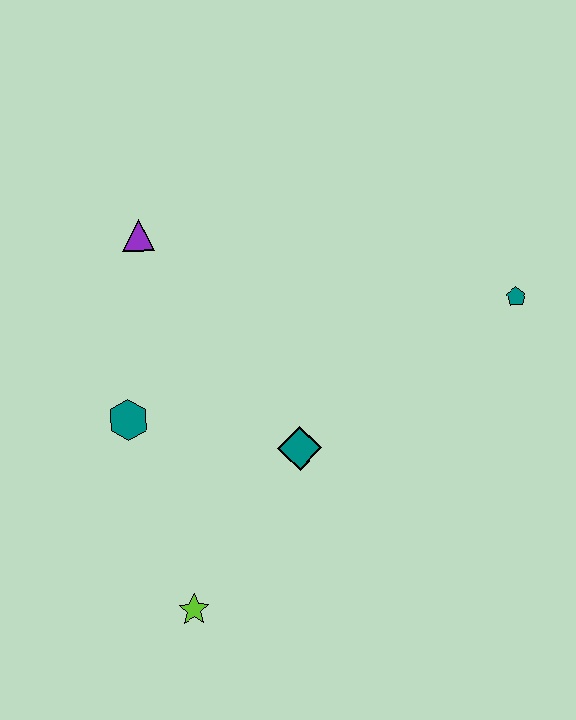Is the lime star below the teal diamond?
Yes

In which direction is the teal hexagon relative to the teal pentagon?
The teal hexagon is to the left of the teal pentagon.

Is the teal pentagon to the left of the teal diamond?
No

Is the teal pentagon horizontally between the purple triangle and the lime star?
No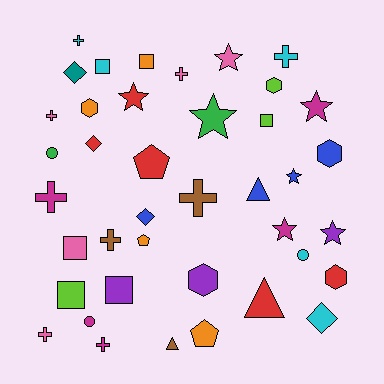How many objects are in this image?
There are 40 objects.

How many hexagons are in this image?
There are 5 hexagons.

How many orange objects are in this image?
There are 4 orange objects.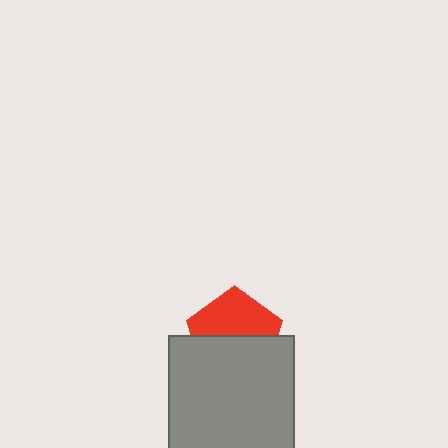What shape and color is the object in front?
The object in front is a gray square.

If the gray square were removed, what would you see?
You would see the complete red pentagon.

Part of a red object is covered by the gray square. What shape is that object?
It is a pentagon.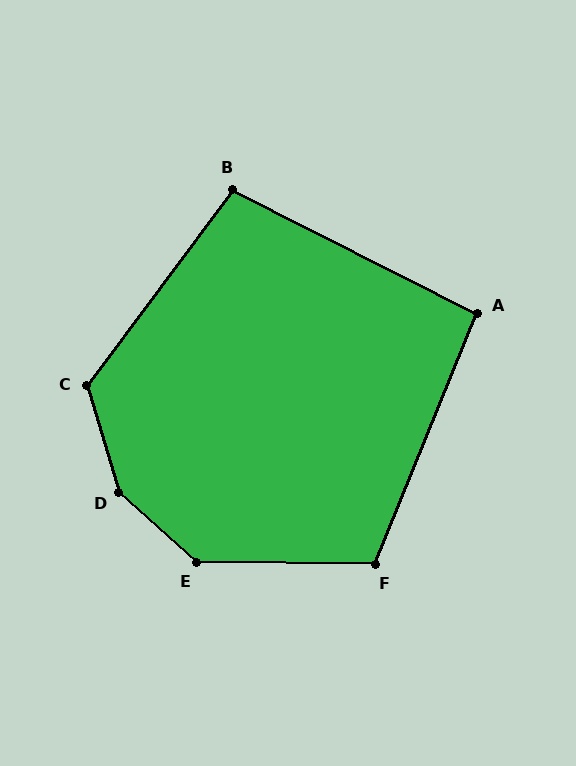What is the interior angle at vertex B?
Approximately 100 degrees (obtuse).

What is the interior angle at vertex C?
Approximately 127 degrees (obtuse).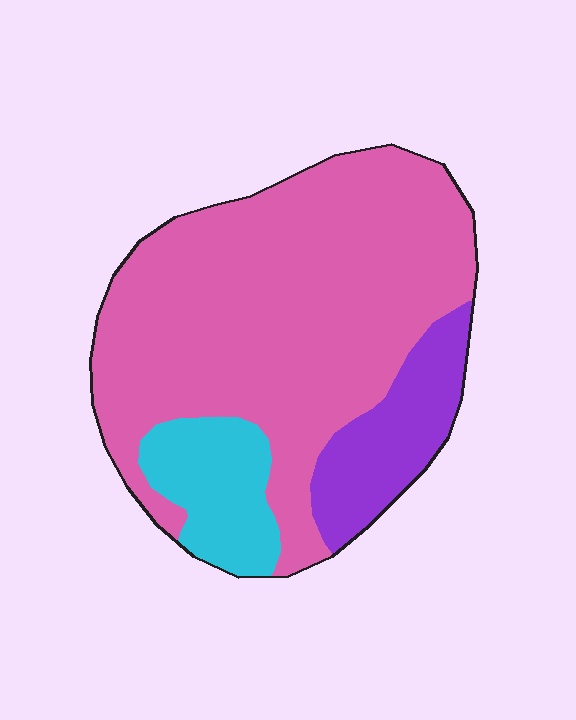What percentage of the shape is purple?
Purple covers roughly 15% of the shape.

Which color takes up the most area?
Pink, at roughly 70%.